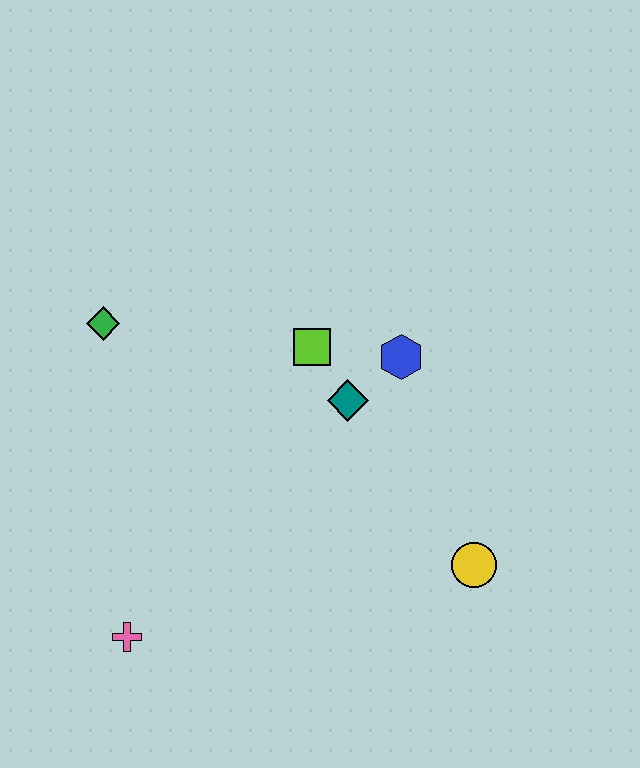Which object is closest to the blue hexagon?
The teal diamond is closest to the blue hexagon.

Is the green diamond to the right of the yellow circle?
No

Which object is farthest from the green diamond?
The yellow circle is farthest from the green diamond.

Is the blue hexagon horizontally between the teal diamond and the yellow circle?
Yes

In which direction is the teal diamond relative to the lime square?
The teal diamond is below the lime square.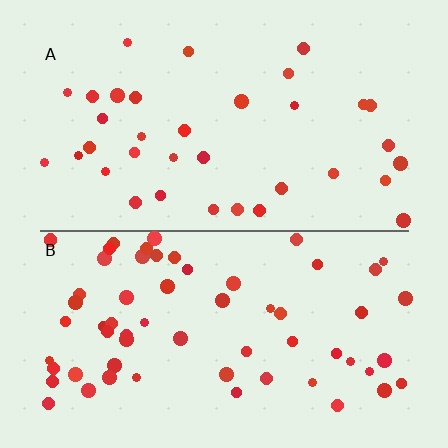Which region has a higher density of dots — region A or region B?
B (the bottom).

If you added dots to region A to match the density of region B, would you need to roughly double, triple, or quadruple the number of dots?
Approximately double.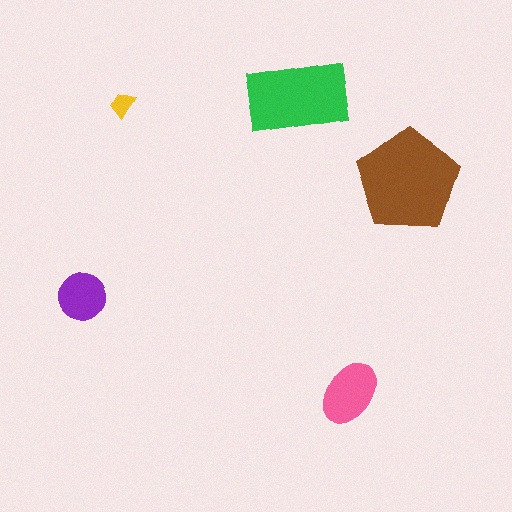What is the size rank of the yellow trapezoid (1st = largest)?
5th.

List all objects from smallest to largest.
The yellow trapezoid, the purple circle, the pink ellipse, the green rectangle, the brown pentagon.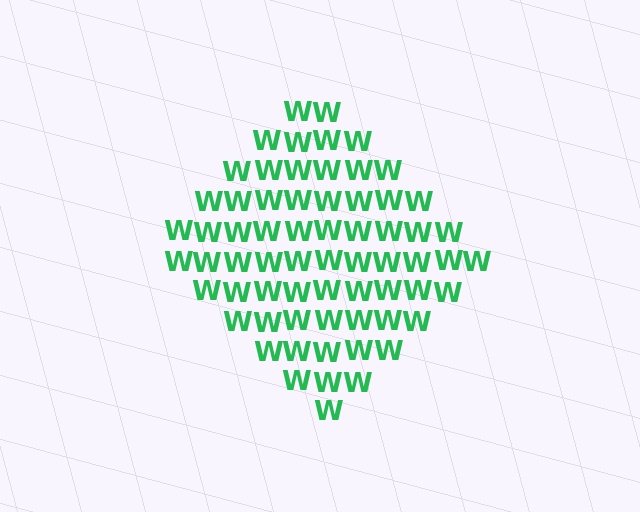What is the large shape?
The large shape is a diamond.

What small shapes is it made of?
It is made of small letter W's.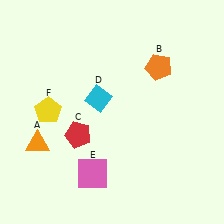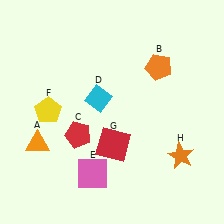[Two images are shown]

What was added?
A red square (G), an orange star (H) were added in Image 2.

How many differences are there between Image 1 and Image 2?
There are 2 differences between the two images.